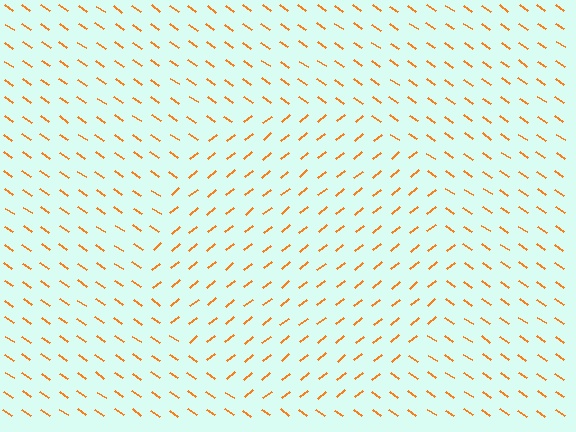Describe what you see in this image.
The image is filled with small orange line segments. A circle region in the image has lines oriented differently from the surrounding lines, creating a visible texture boundary.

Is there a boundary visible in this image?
Yes, there is a texture boundary formed by a change in line orientation.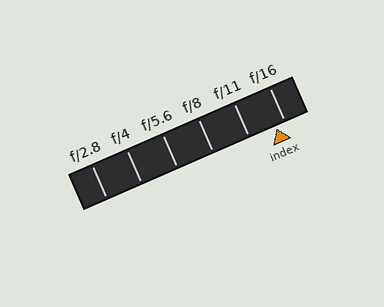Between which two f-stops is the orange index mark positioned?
The index mark is between f/11 and f/16.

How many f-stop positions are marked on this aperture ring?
There are 6 f-stop positions marked.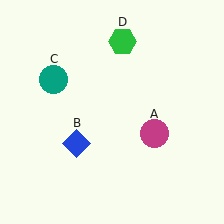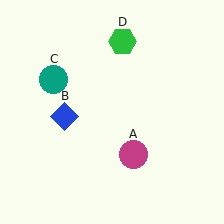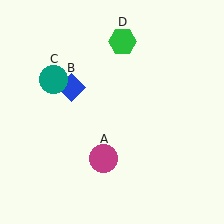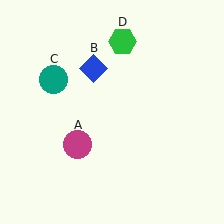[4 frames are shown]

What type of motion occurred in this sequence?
The magenta circle (object A), blue diamond (object B) rotated clockwise around the center of the scene.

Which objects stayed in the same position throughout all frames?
Teal circle (object C) and green hexagon (object D) remained stationary.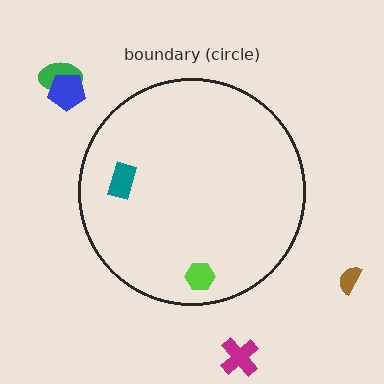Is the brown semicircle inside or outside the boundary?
Outside.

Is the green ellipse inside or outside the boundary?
Outside.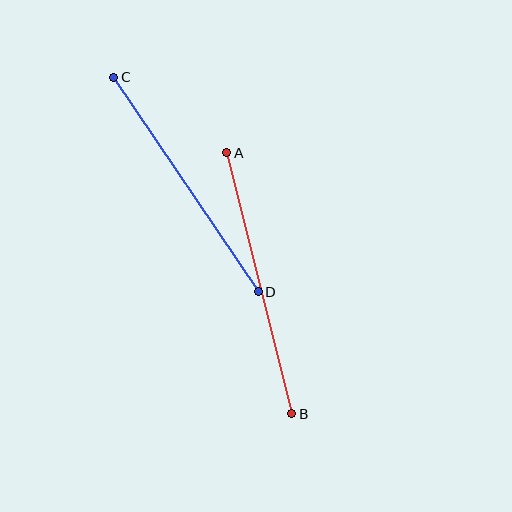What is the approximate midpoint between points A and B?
The midpoint is at approximately (259, 283) pixels.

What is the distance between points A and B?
The distance is approximately 269 pixels.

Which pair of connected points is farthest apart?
Points A and B are farthest apart.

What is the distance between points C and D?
The distance is approximately 259 pixels.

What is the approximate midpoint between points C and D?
The midpoint is at approximately (186, 185) pixels.